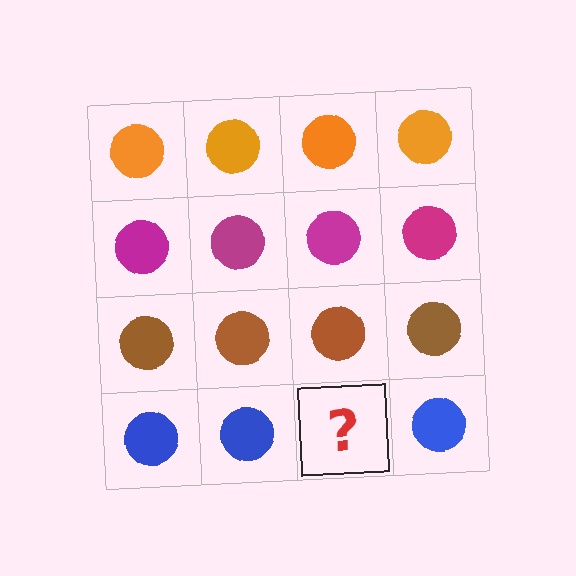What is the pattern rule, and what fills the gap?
The rule is that each row has a consistent color. The gap should be filled with a blue circle.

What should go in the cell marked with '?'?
The missing cell should contain a blue circle.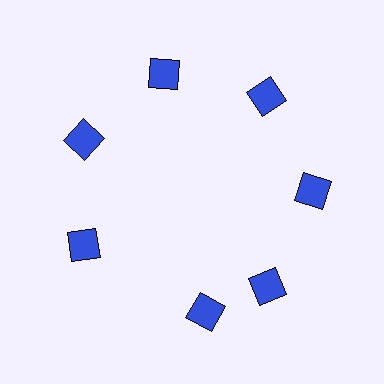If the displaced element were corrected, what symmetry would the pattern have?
It would have 7-fold rotational symmetry — the pattern would map onto itself every 51 degrees.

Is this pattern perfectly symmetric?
No. The 7 blue squares are arranged in a ring, but one element near the 6 o'clock position is rotated out of alignment along the ring, breaking the 7-fold rotational symmetry.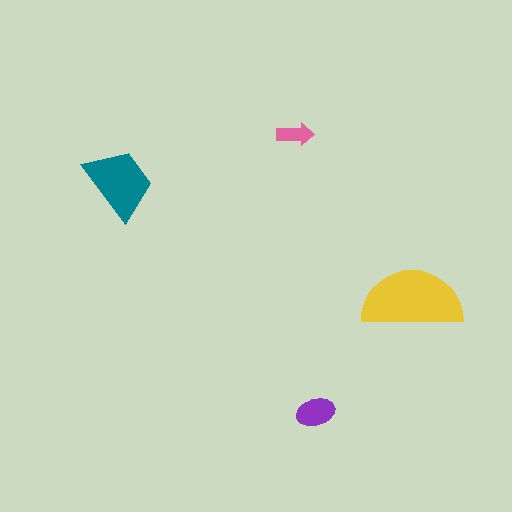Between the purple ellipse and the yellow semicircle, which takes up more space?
The yellow semicircle.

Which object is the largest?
The yellow semicircle.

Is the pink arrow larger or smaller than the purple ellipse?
Smaller.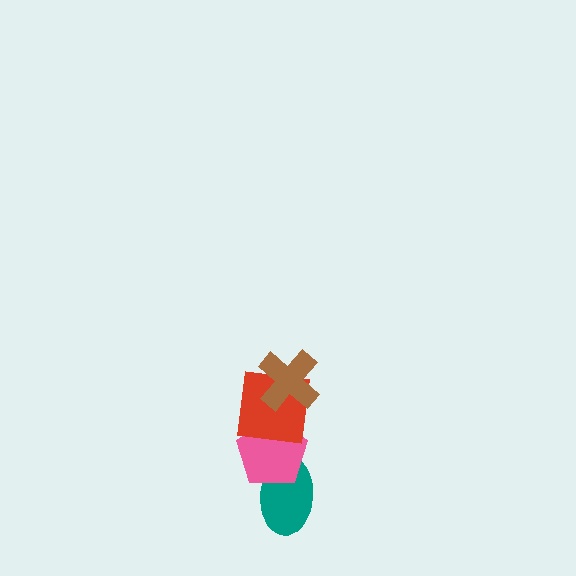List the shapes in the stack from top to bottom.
From top to bottom: the brown cross, the red square, the pink pentagon, the teal ellipse.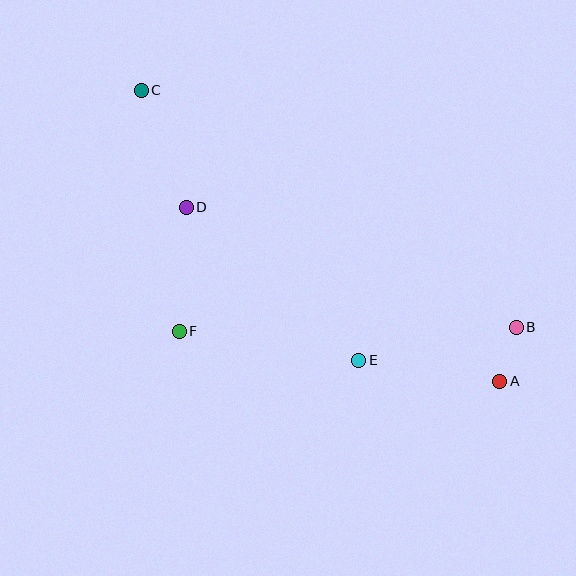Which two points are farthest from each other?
Points A and C are farthest from each other.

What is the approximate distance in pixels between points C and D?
The distance between C and D is approximately 125 pixels.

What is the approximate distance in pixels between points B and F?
The distance between B and F is approximately 337 pixels.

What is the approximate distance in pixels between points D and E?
The distance between D and E is approximately 230 pixels.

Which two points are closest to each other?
Points A and B are closest to each other.